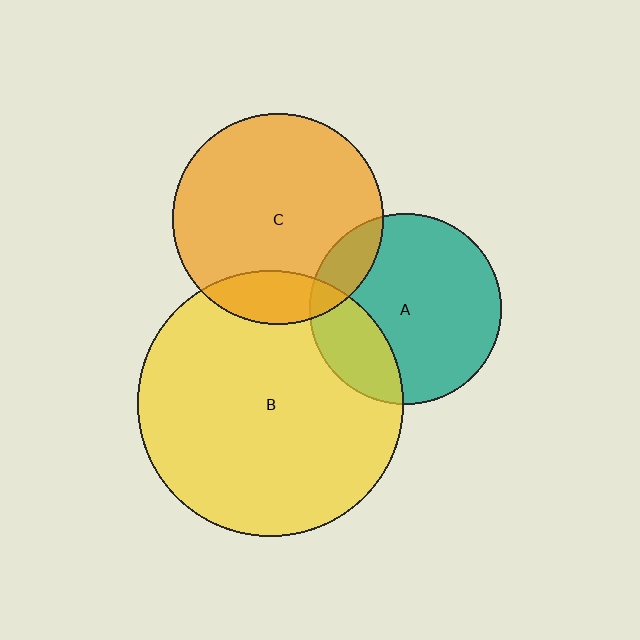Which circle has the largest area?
Circle B (yellow).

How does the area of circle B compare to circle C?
Approximately 1.6 times.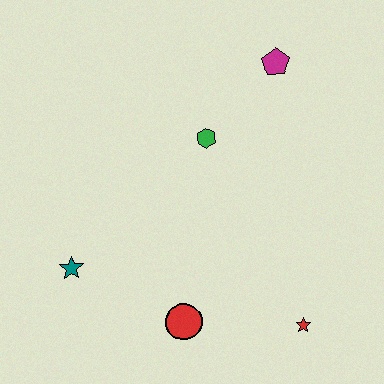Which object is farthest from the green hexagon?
The red star is farthest from the green hexagon.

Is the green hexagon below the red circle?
No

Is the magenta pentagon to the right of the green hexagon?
Yes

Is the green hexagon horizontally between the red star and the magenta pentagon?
No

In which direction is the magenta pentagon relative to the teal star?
The magenta pentagon is to the right of the teal star.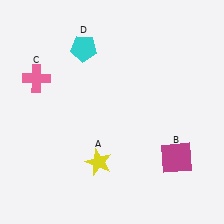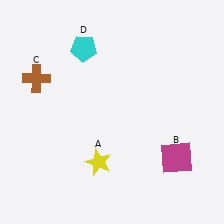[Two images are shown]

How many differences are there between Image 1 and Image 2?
There is 1 difference between the two images.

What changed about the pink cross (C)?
In Image 1, C is pink. In Image 2, it changed to brown.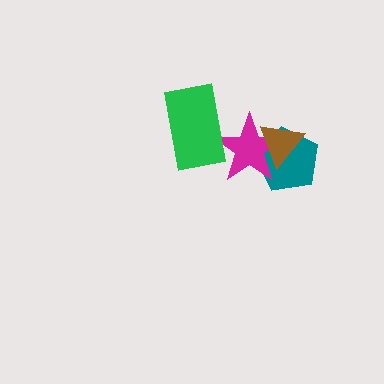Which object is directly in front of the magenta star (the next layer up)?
The brown triangle is directly in front of the magenta star.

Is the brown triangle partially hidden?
No, no other shape covers it.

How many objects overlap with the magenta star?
3 objects overlap with the magenta star.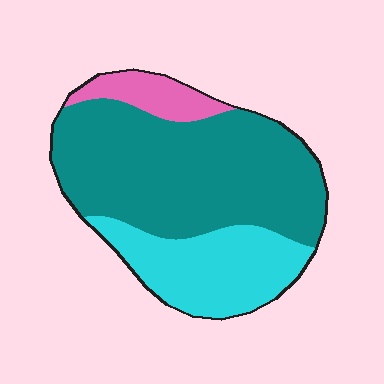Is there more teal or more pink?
Teal.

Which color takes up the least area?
Pink, at roughly 10%.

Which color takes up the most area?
Teal, at roughly 60%.